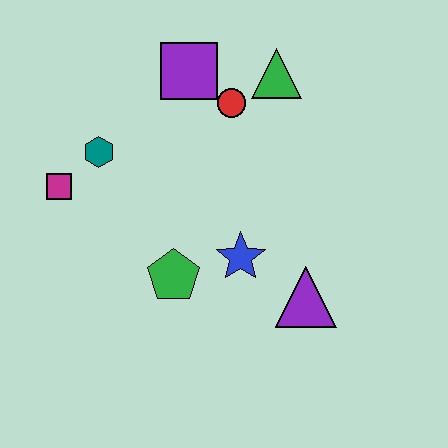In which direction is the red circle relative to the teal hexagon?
The red circle is to the right of the teal hexagon.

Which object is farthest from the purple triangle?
The magenta square is farthest from the purple triangle.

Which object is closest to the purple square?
The red circle is closest to the purple square.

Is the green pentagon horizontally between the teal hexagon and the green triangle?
Yes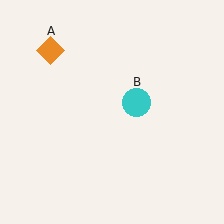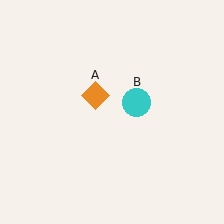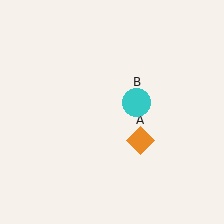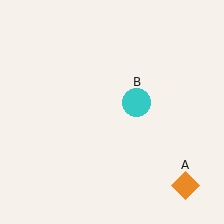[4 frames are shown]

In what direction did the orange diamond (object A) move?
The orange diamond (object A) moved down and to the right.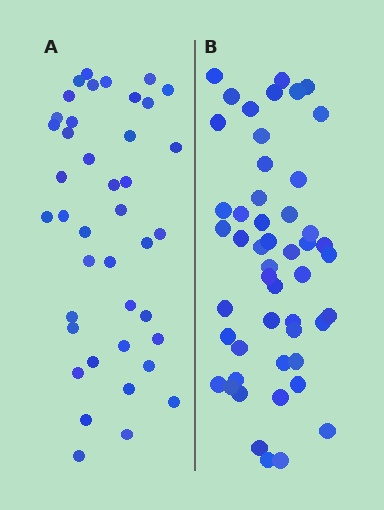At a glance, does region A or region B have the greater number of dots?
Region B (the right region) has more dots.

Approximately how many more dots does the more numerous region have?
Region B has roughly 8 or so more dots than region A.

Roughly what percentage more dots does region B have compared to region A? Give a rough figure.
About 20% more.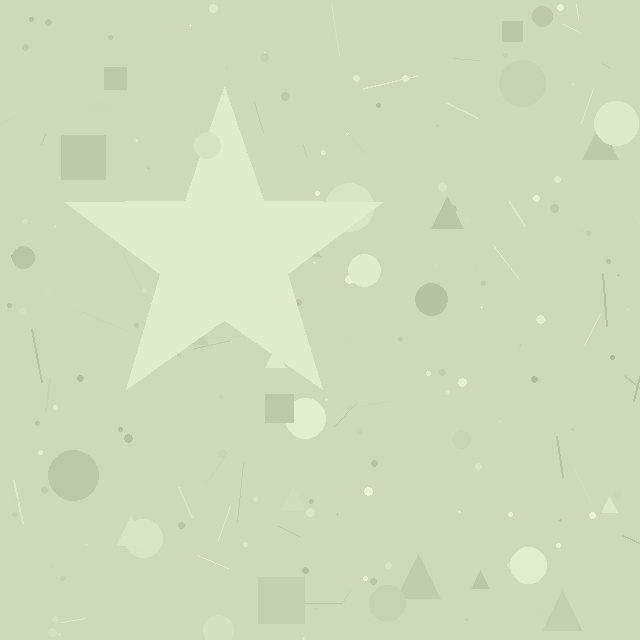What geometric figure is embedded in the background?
A star is embedded in the background.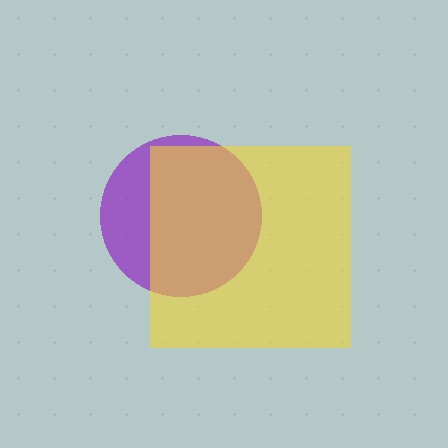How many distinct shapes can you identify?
There are 2 distinct shapes: a purple circle, a yellow square.